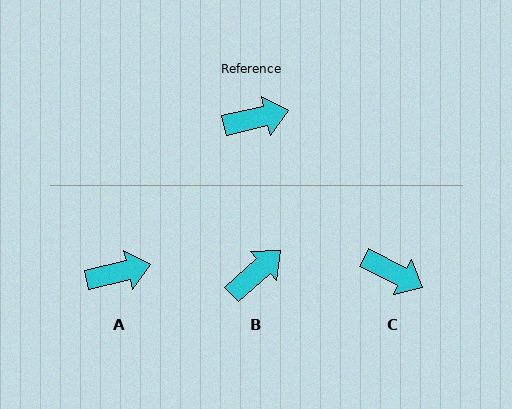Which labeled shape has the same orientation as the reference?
A.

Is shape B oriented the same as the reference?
No, it is off by about 29 degrees.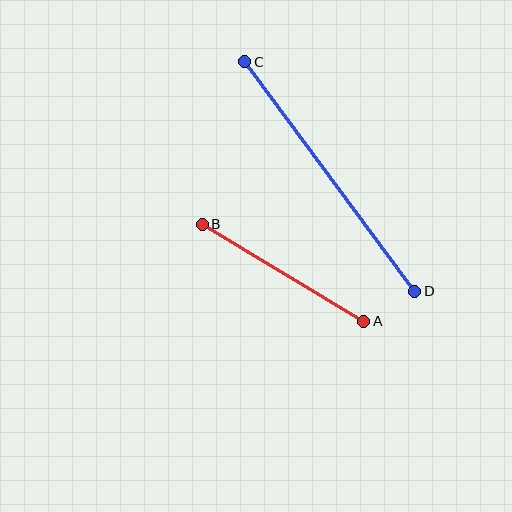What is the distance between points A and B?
The distance is approximately 188 pixels.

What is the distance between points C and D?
The distance is approximately 286 pixels.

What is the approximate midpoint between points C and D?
The midpoint is at approximately (330, 176) pixels.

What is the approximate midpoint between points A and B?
The midpoint is at approximately (283, 273) pixels.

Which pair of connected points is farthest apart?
Points C and D are farthest apart.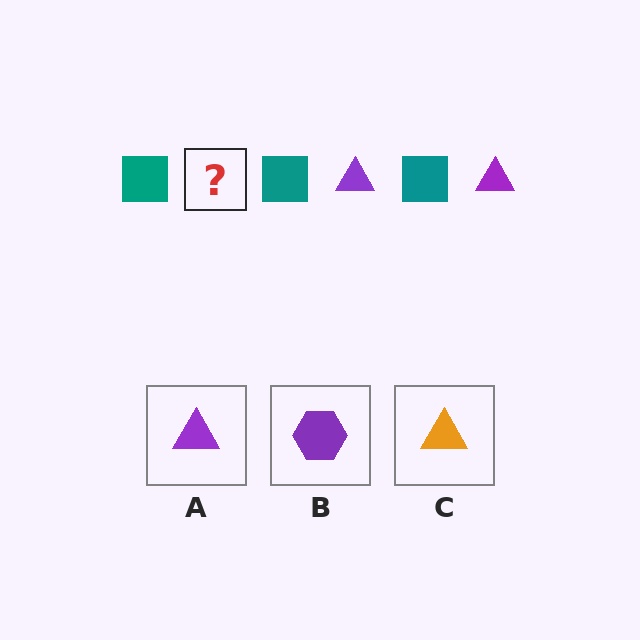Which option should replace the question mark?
Option A.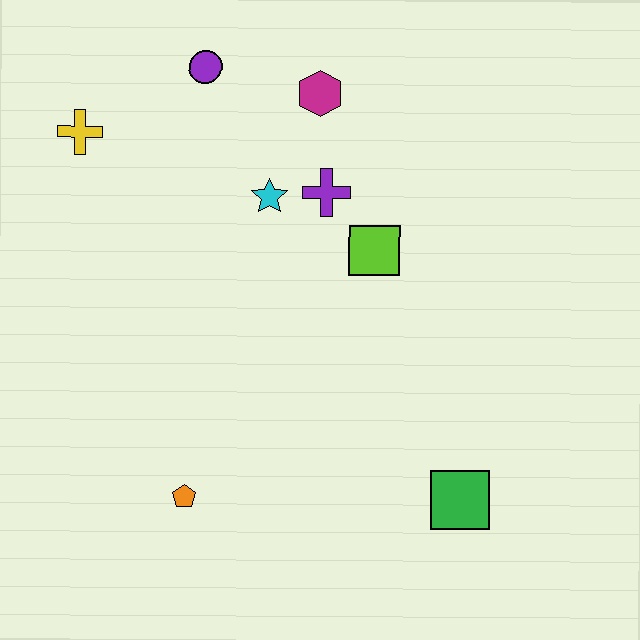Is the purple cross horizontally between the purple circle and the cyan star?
No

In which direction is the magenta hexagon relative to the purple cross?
The magenta hexagon is above the purple cross.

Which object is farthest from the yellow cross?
The green square is farthest from the yellow cross.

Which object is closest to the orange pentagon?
The green square is closest to the orange pentagon.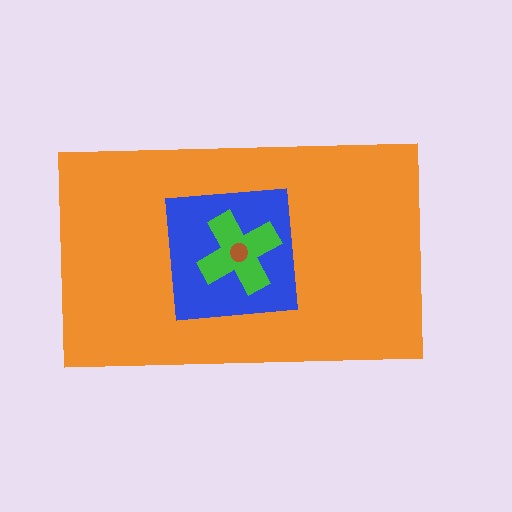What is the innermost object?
The brown circle.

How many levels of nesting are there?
4.